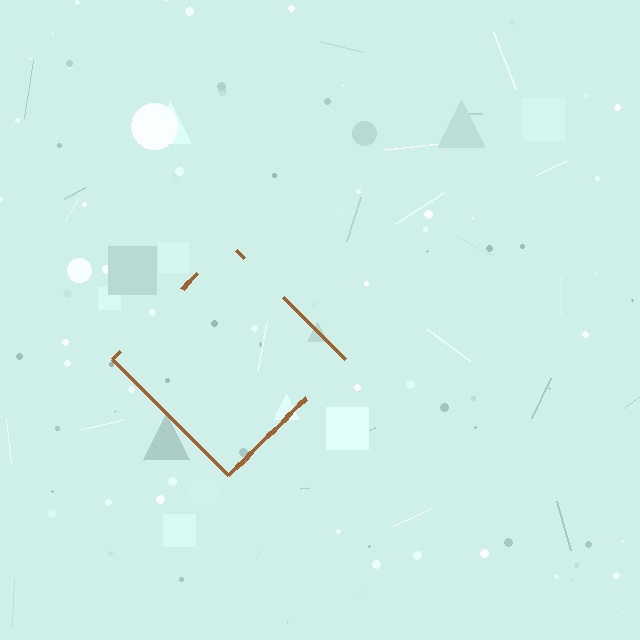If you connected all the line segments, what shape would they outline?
They would outline a diamond.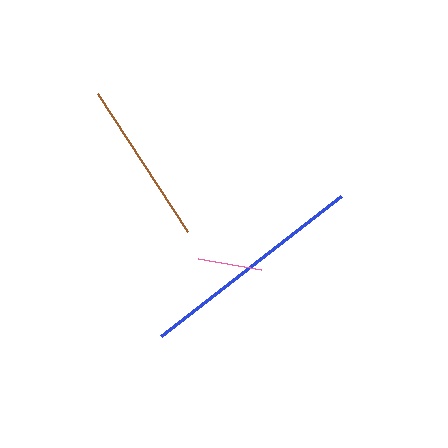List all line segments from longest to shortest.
From longest to shortest: blue, brown, pink.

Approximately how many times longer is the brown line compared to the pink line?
The brown line is approximately 2.6 times the length of the pink line.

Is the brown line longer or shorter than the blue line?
The blue line is longer than the brown line.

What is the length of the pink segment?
The pink segment is approximately 64 pixels long.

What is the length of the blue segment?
The blue segment is approximately 228 pixels long.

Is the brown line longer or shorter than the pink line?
The brown line is longer than the pink line.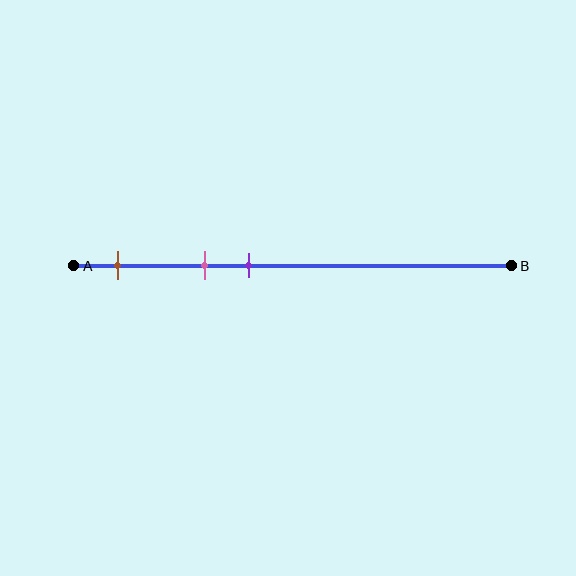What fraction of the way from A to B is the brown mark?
The brown mark is approximately 10% (0.1) of the way from A to B.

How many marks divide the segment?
There are 3 marks dividing the segment.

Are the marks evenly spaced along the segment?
Yes, the marks are approximately evenly spaced.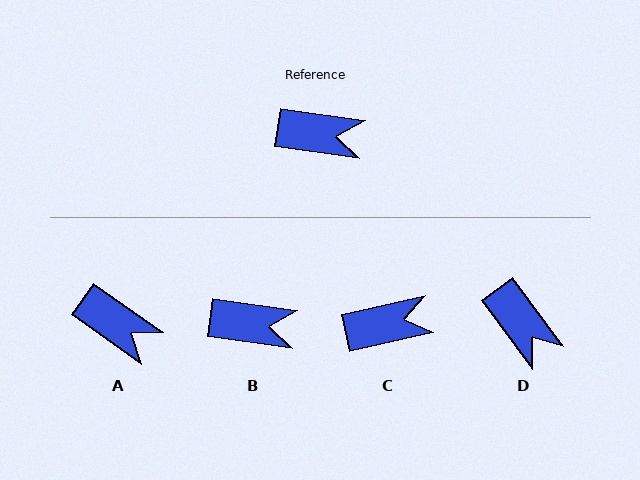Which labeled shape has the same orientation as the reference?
B.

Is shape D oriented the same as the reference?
No, it is off by about 45 degrees.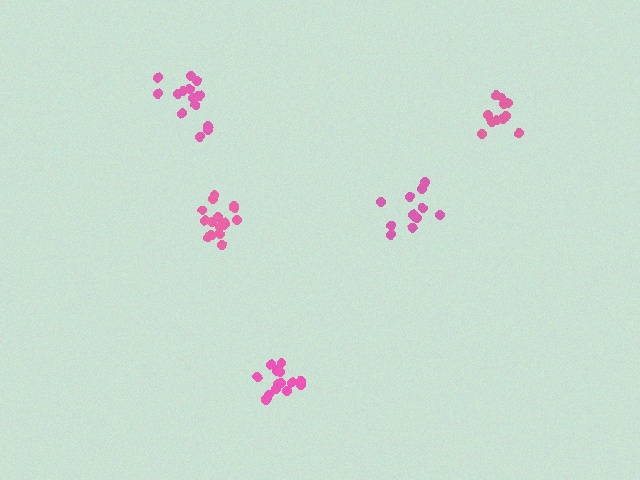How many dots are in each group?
Group 1: 11 dots, Group 2: 16 dots, Group 3: 16 dots, Group 4: 11 dots, Group 5: 15 dots (69 total).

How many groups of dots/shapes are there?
There are 5 groups.